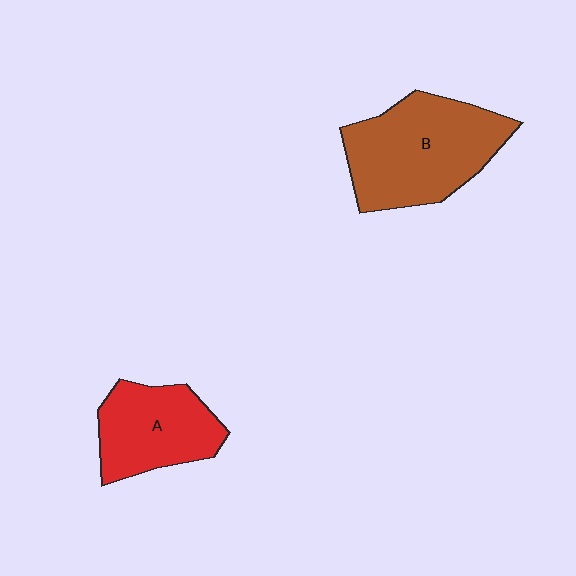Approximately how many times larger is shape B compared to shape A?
Approximately 1.5 times.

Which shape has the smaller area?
Shape A (red).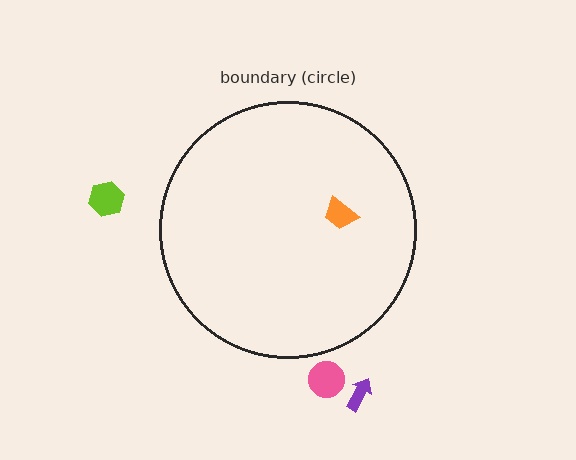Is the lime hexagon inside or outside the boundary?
Outside.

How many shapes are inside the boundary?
1 inside, 3 outside.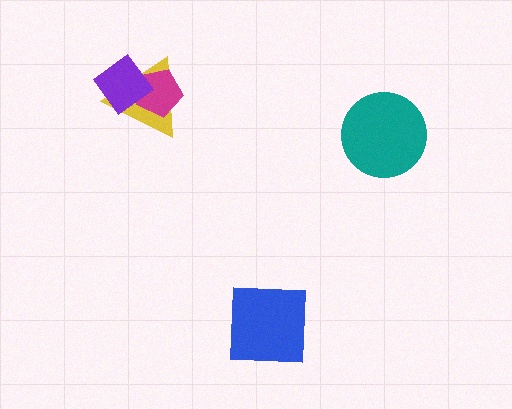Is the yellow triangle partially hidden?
Yes, it is partially covered by another shape.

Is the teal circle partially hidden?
No, no other shape covers it.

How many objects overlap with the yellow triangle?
2 objects overlap with the yellow triangle.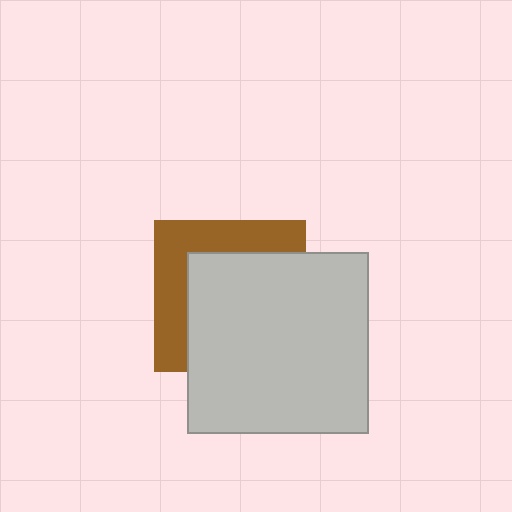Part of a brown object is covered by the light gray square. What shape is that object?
It is a square.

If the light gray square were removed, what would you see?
You would see the complete brown square.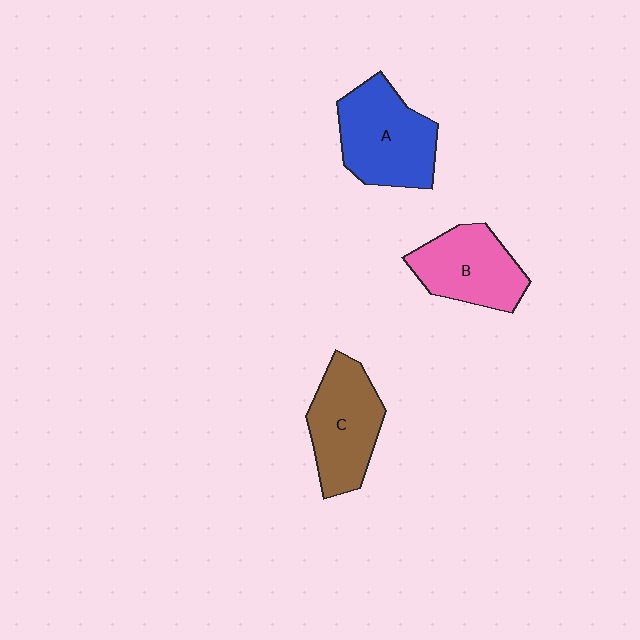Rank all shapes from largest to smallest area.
From largest to smallest: A (blue), C (brown), B (pink).